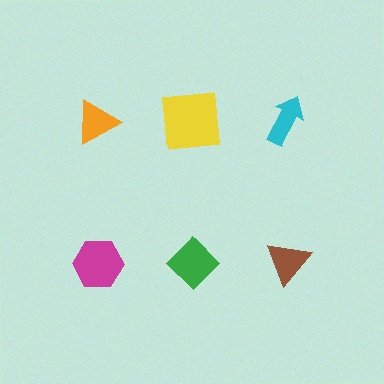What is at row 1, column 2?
A yellow square.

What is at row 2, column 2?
A green diamond.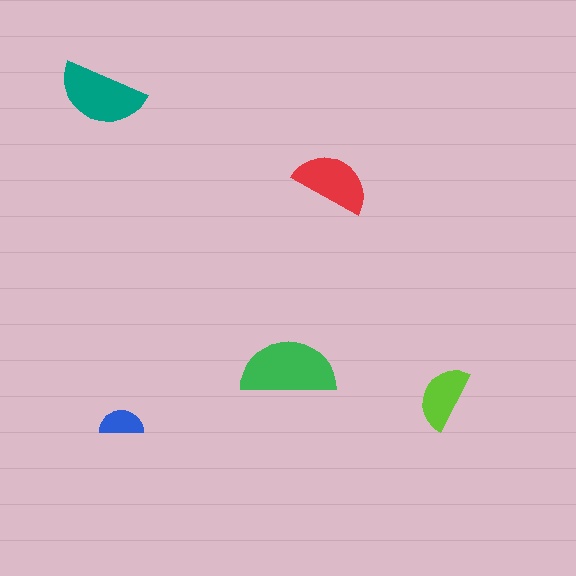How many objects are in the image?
There are 5 objects in the image.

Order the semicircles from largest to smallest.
the green one, the teal one, the red one, the lime one, the blue one.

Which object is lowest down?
The blue semicircle is bottommost.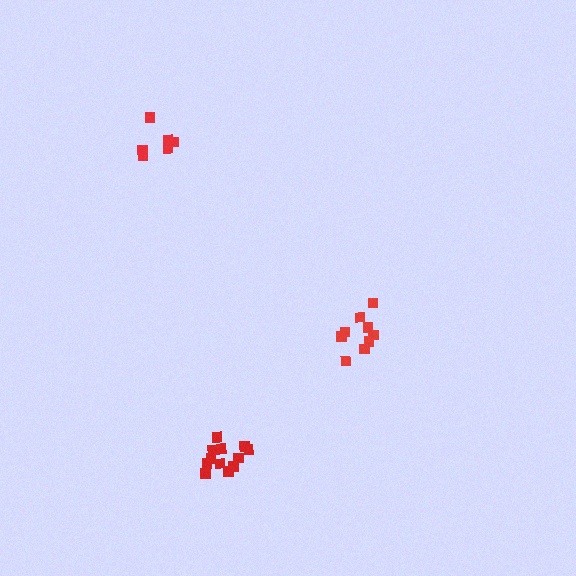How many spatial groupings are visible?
There are 3 spatial groupings.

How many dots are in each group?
Group 1: 6 dots, Group 2: 9 dots, Group 3: 12 dots (27 total).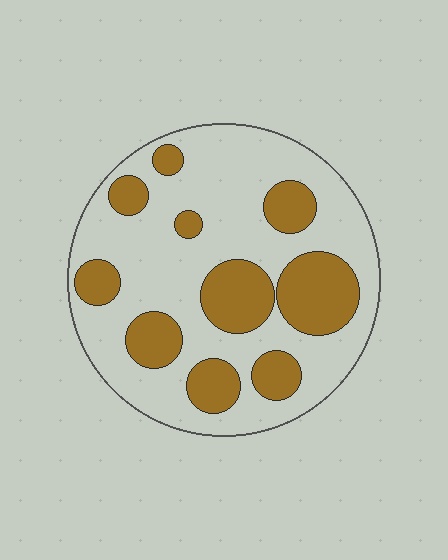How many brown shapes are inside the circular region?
10.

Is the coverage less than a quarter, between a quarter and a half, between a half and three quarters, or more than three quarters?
Between a quarter and a half.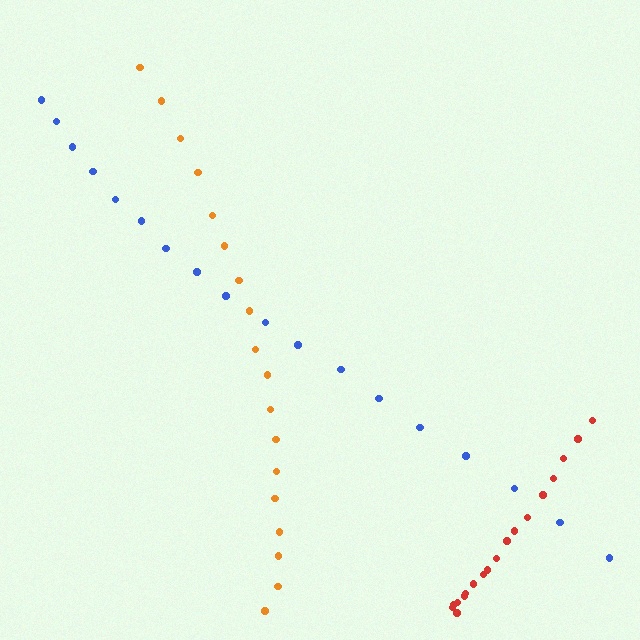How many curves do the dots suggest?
There are 3 distinct paths.